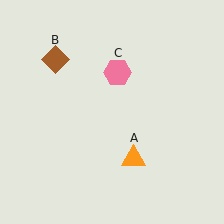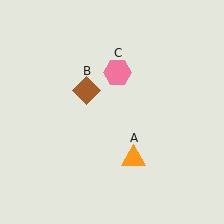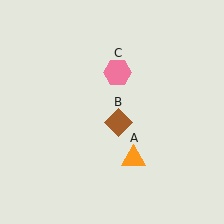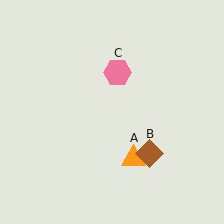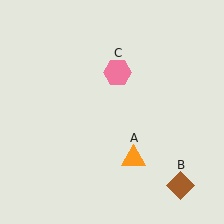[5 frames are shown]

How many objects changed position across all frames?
1 object changed position: brown diamond (object B).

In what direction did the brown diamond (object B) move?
The brown diamond (object B) moved down and to the right.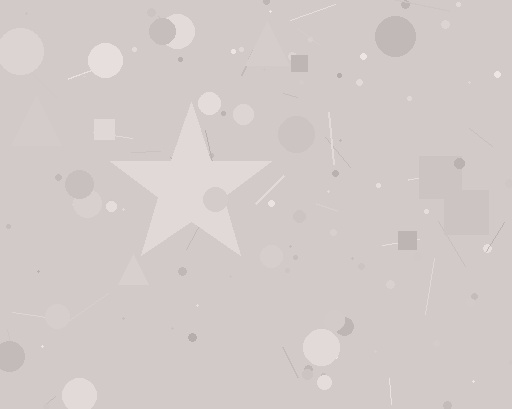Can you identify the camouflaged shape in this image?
The camouflaged shape is a star.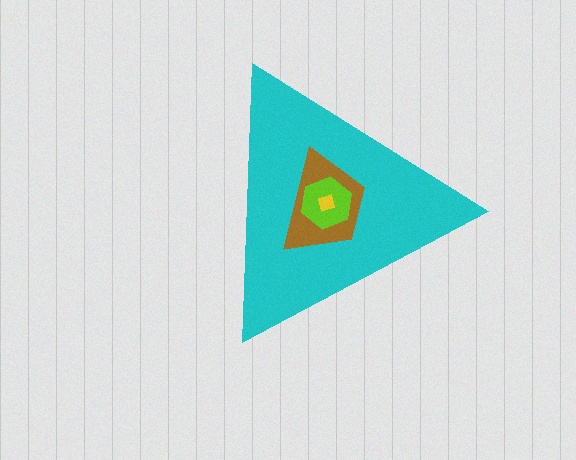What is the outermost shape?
The cyan triangle.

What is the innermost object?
The yellow square.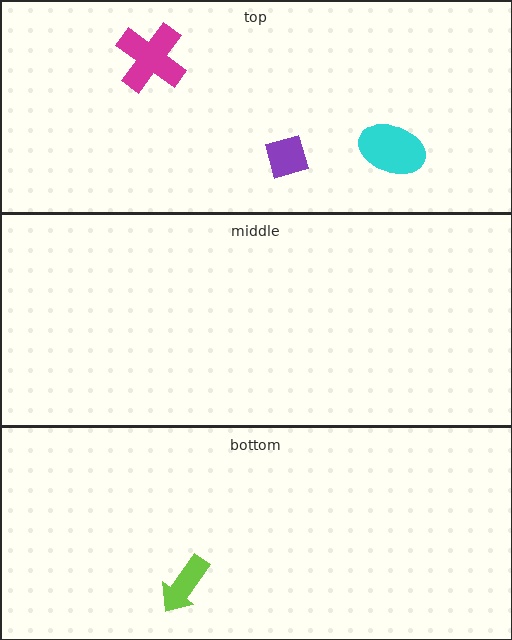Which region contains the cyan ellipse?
The top region.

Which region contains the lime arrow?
The bottom region.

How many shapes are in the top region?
3.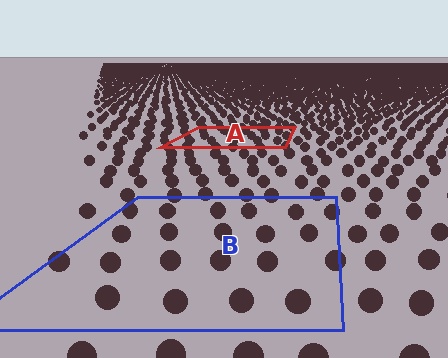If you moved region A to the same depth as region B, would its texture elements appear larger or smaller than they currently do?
They would appear larger. At a closer depth, the same texture elements are projected at a bigger on-screen size.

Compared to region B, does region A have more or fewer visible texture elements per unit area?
Region A has more texture elements per unit area — they are packed more densely because it is farther away.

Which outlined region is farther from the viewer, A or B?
Region A is farther from the viewer — the texture elements inside it appear smaller and more densely packed.